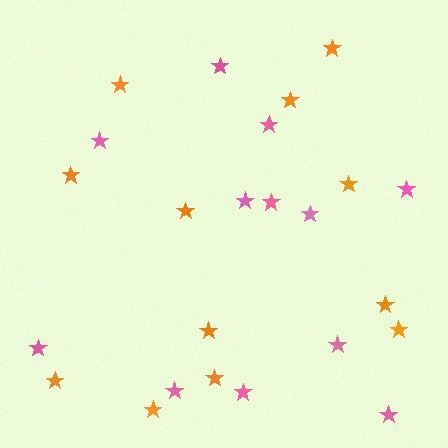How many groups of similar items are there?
There are 2 groups: one group of pink stars (12) and one group of orange stars (12).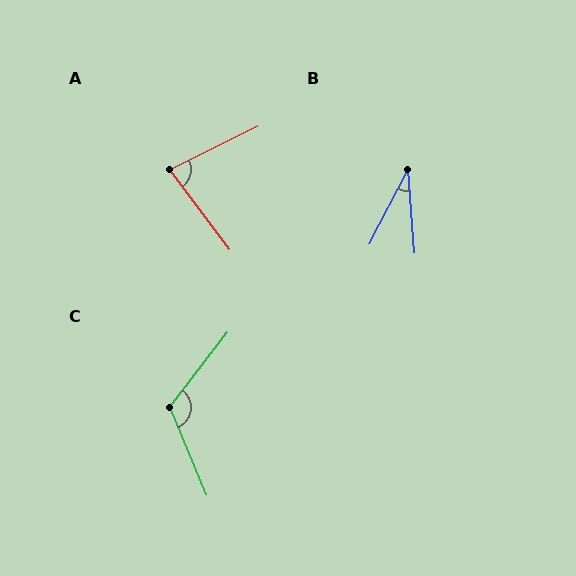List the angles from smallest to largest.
B (32°), A (79°), C (120°).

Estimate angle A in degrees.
Approximately 79 degrees.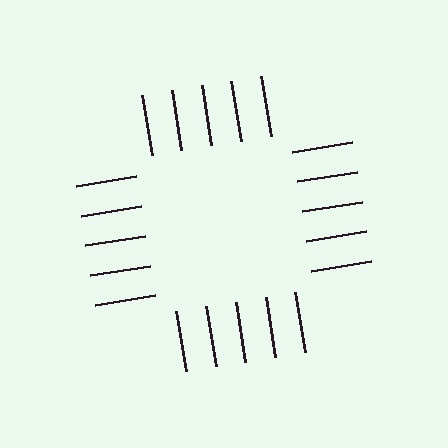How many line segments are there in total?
20 — 5 along each of the 4 edges.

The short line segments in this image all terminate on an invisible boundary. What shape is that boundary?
An illusory square — the line segments terminate on its edges but no continuous stroke is drawn.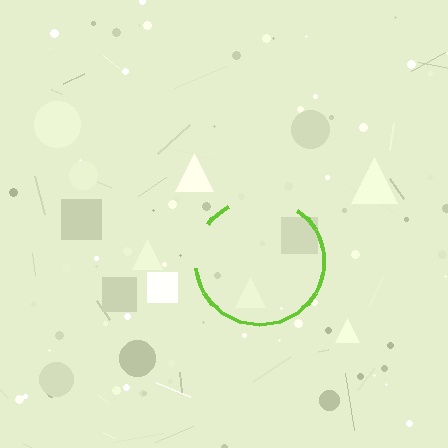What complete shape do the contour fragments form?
The contour fragments form a circle.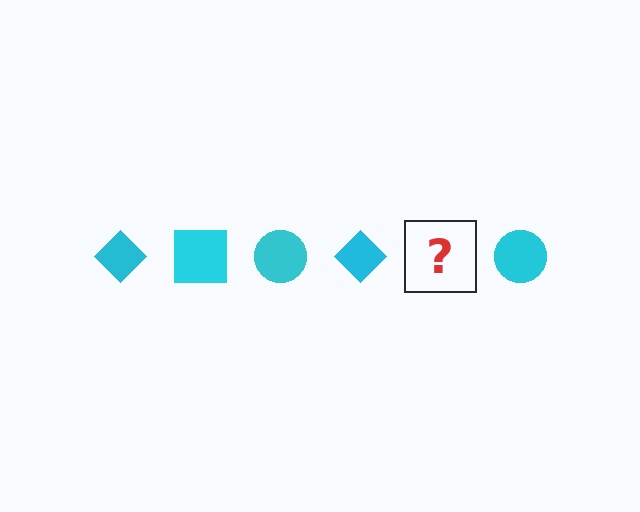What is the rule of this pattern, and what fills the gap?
The rule is that the pattern cycles through diamond, square, circle shapes in cyan. The gap should be filled with a cyan square.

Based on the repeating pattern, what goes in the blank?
The blank should be a cyan square.